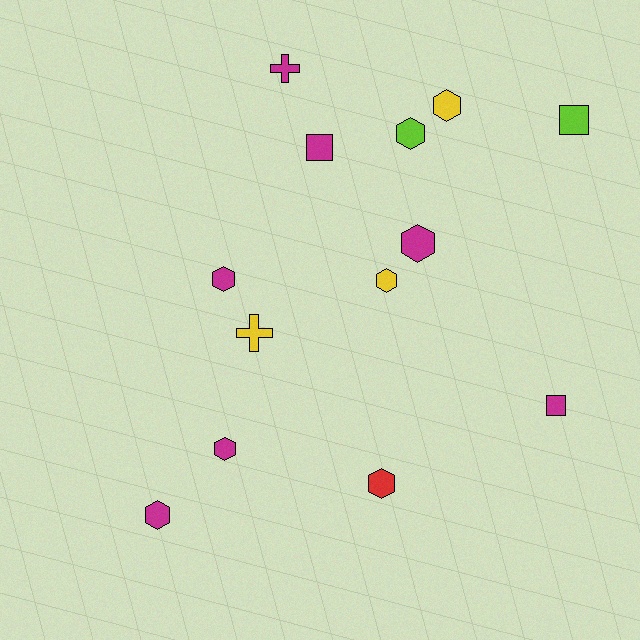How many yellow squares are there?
There are no yellow squares.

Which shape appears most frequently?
Hexagon, with 8 objects.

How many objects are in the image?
There are 13 objects.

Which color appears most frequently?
Magenta, with 7 objects.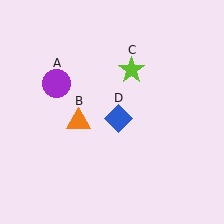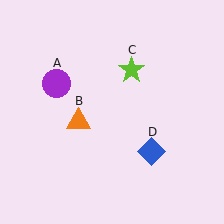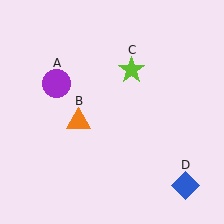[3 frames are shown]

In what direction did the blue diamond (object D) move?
The blue diamond (object D) moved down and to the right.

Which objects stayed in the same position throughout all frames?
Purple circle (object A) and orange triangle (object B) and lime star (object C) remained stationary.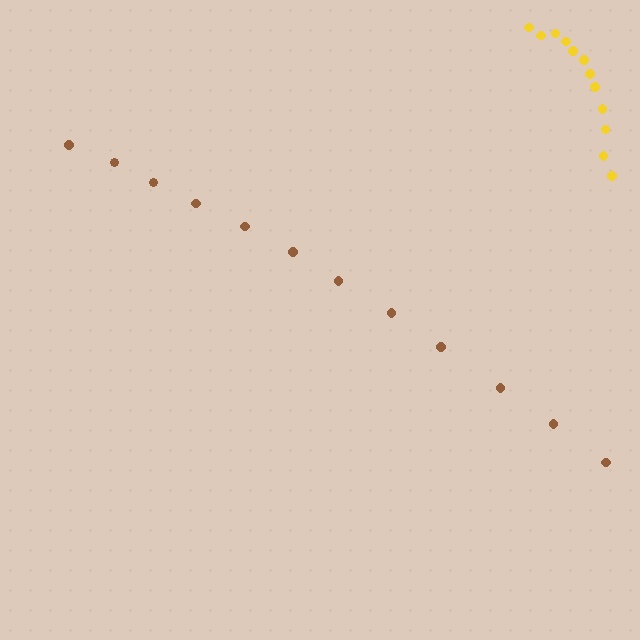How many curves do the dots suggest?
There are 2 distinct paths.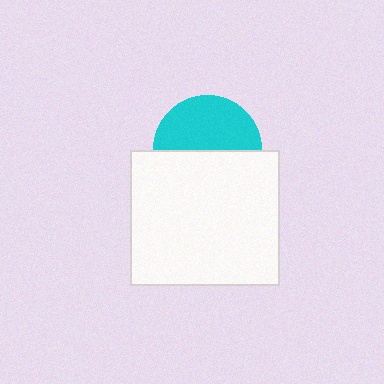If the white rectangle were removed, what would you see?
You would see the complete cyan circle.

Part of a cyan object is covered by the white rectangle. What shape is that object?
It is a circle.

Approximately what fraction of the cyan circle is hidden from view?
Roughly 50% of the cyan circle is hidden behind the white rectangle.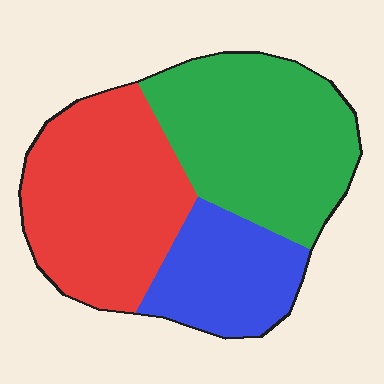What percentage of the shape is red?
Red covers about 40% of the shape.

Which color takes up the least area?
Blue, at roughly 20%.